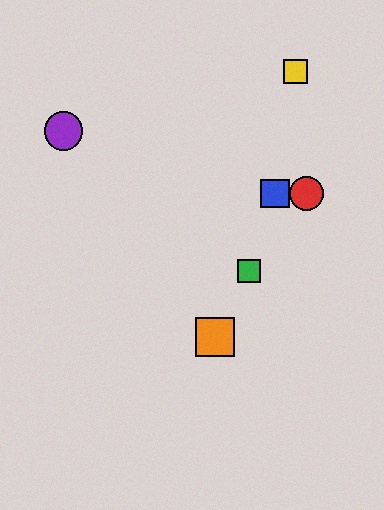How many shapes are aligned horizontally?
2 shapes (the red circle, the blue square) are aligned horizontally.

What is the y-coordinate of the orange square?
The orange square is at y≈337.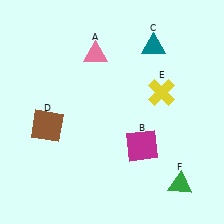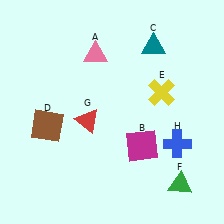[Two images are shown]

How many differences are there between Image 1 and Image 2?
There are 2 differences between the two images.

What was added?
A red triangle (G), a blue cross (H) were added in Image 2.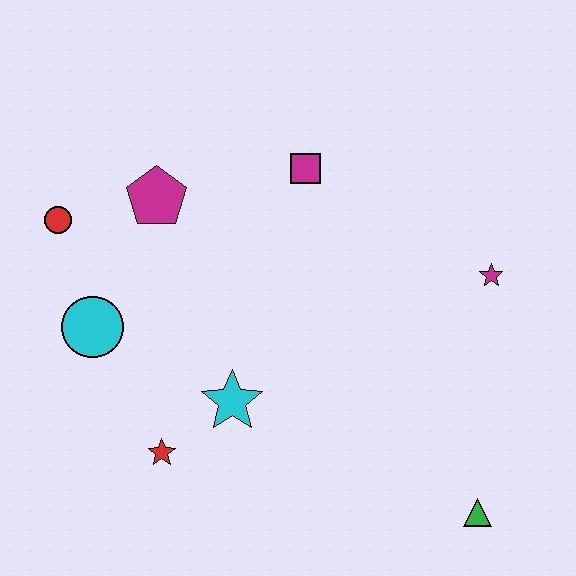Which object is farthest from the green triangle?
The red circle is farthest from the green triangle.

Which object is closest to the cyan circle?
The red circle is closest to the cyan circle.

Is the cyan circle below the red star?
No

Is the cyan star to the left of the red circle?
No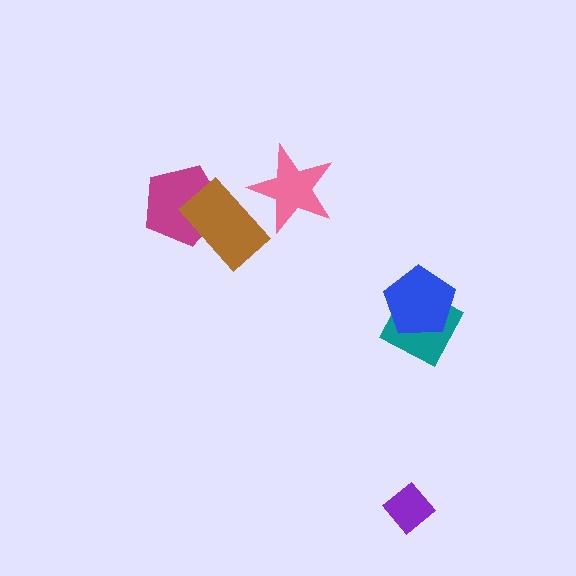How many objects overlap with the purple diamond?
0 objects overlap with the purple diamond.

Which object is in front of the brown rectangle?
The pink star is in front of the brown rectangle.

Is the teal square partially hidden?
Yes, it is partially covered by another shape.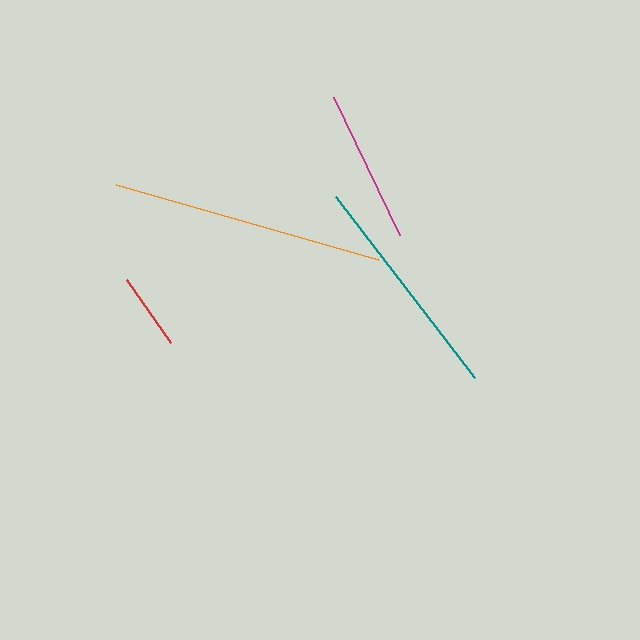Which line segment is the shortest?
The red line is the shortest at approximately 77 pixels.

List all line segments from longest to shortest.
From longest to shortest: orange, teal, magenta, red.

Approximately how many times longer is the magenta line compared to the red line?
The magenta line is approximately 2.0 times the length of the red line.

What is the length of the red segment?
The red segment is approximately 77 pixels long.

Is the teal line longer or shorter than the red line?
The teal line is longer than the red line.